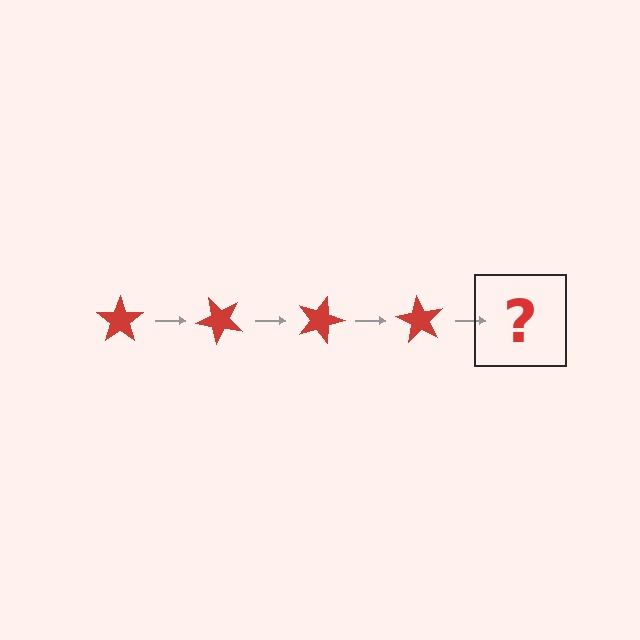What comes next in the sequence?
The next element should be a red star rotated 180 degrees.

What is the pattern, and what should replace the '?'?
The pattern is that the star rotates 45 degrees each step. The '?' should be a red star rotated 180 degrees.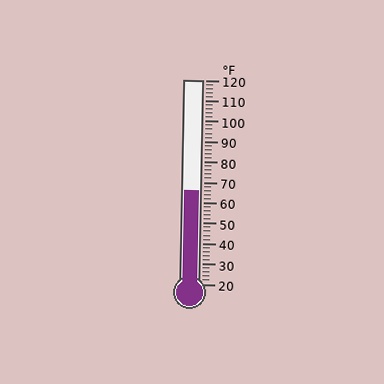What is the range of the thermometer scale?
The thermometer scale ranges from 20°F to 120°F.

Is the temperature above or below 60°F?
The temperature is above 60°F.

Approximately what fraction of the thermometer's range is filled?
The thermometer is filled to approximately 45% of its range.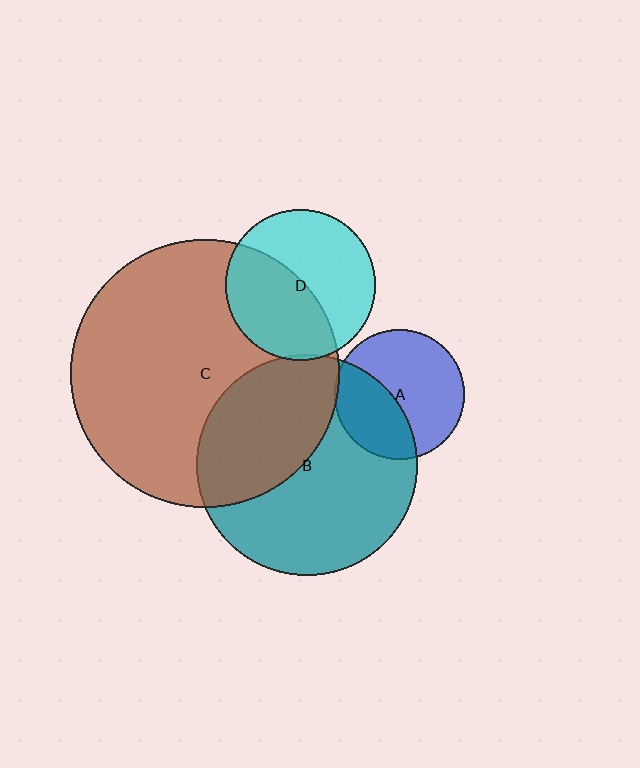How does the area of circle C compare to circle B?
Approximately 1.5 times.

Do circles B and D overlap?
Yes.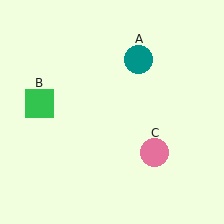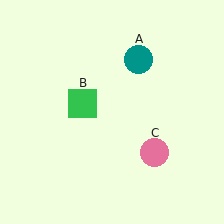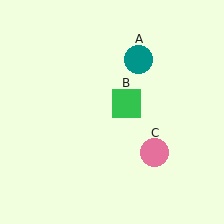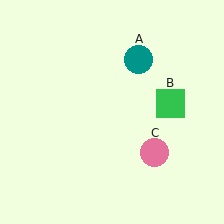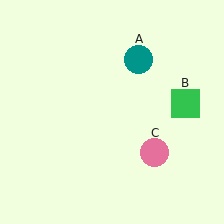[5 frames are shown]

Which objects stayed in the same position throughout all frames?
Teal circle (object A) and pink circle (object C) remained stationary.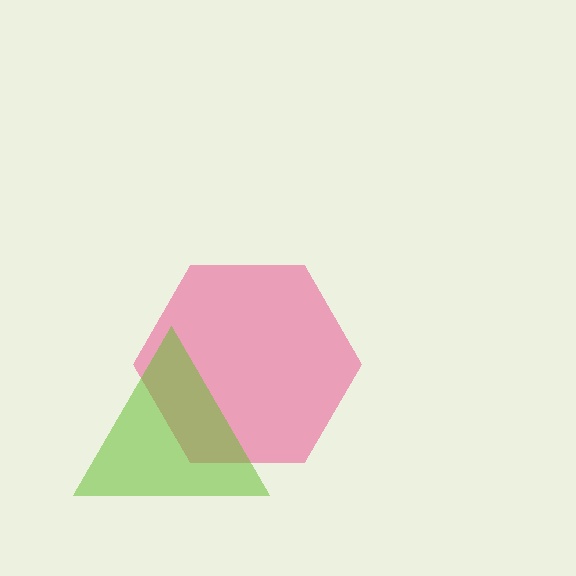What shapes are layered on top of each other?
The layered shapes are: a pink hexagon, a lime triangle.